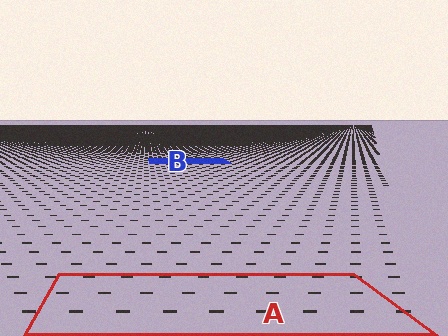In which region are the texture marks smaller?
The texture marks are smaller in region B, because it is farther away.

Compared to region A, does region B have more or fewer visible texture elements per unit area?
Region B has more texture elements per unit area — they are packed more densely because it is farther away.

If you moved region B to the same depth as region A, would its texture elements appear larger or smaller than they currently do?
They would appear larger. At a closer depth, the same texture elements are projected at a bigger on-screen size.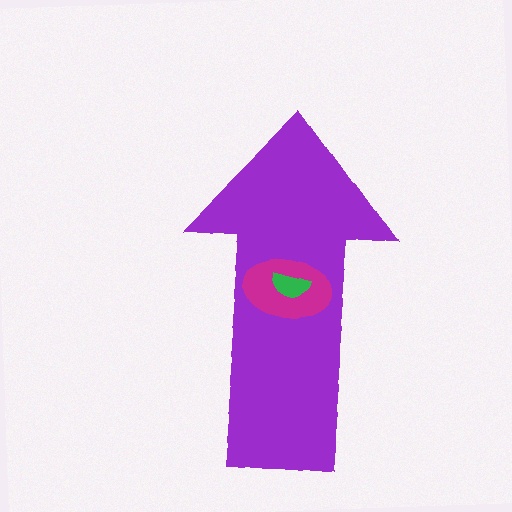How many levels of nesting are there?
3.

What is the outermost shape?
The purple arrow.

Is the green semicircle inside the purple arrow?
Yes.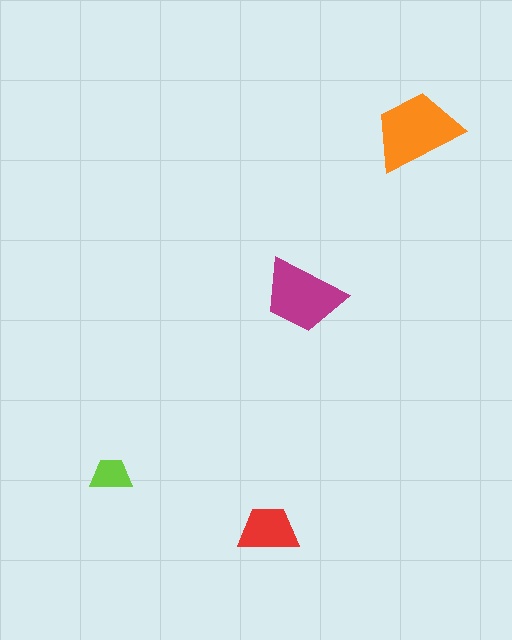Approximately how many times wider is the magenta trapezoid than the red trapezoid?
About 1.5 times wider.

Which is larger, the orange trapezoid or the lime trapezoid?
The orange one.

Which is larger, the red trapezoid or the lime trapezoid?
The red one.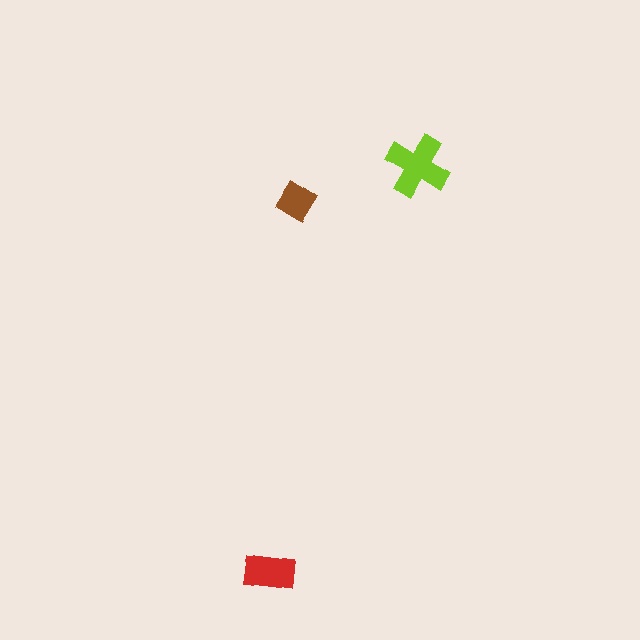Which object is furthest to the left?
The red rectangle is leftmost.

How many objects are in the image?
There are 3 objects in the image.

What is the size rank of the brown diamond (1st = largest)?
3rd.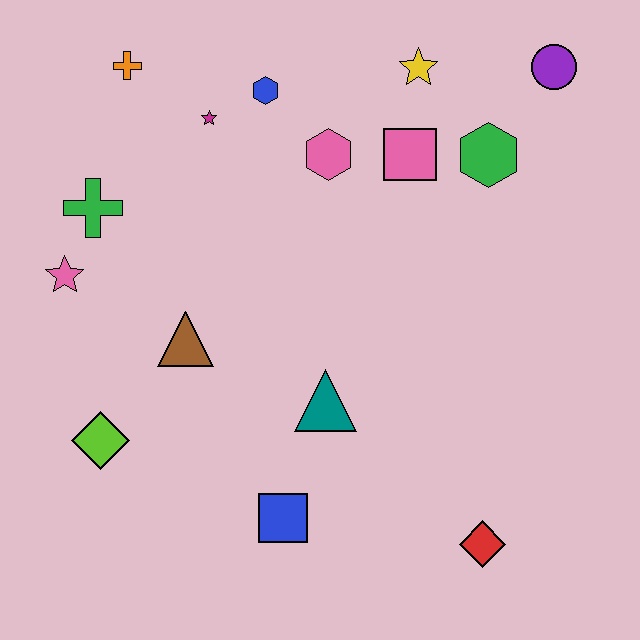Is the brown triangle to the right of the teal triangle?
No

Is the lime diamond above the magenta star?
No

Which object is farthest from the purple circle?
The lime diamond is farthest from the purple circle.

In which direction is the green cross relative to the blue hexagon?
The green cross is to the left of the blue hexagon.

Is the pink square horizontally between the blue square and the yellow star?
Yes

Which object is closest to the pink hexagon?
The pink square is closest to the pink hexagon.